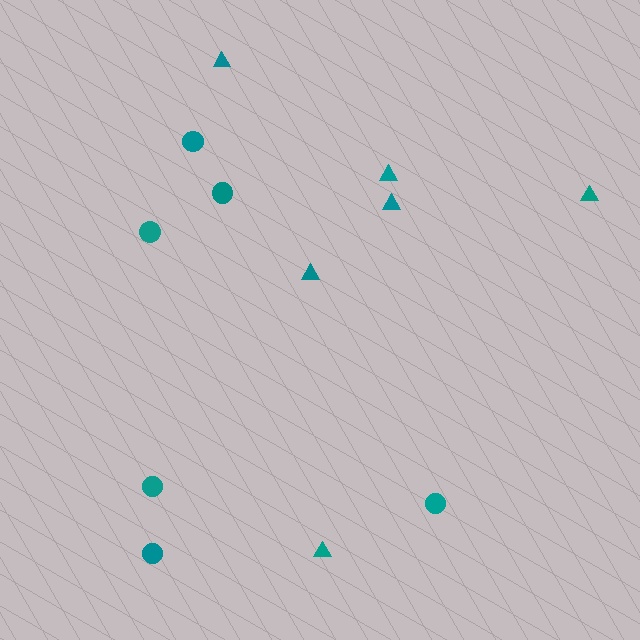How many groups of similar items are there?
There are 2 groups: one group of circles (6) and one group of triangles (6).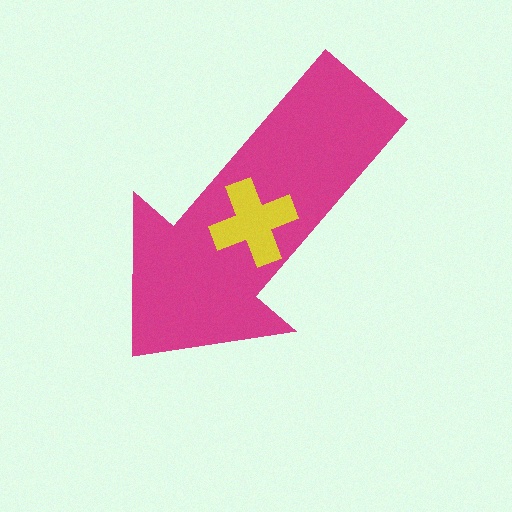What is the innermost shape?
The yellow cross.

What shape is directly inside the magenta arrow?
The yellow cross.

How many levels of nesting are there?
2.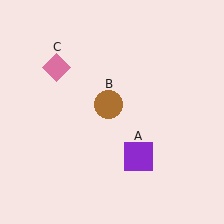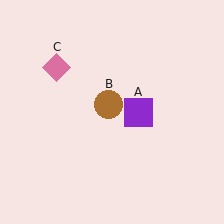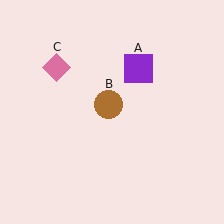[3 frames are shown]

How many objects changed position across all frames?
1 object changed position: purple square (object A).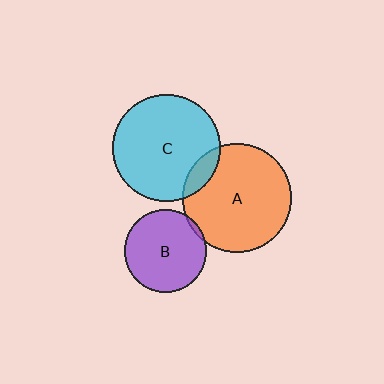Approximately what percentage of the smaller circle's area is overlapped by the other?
Approximately 10%.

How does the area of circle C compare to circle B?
Approximately 1.7 times.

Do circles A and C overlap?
Yes.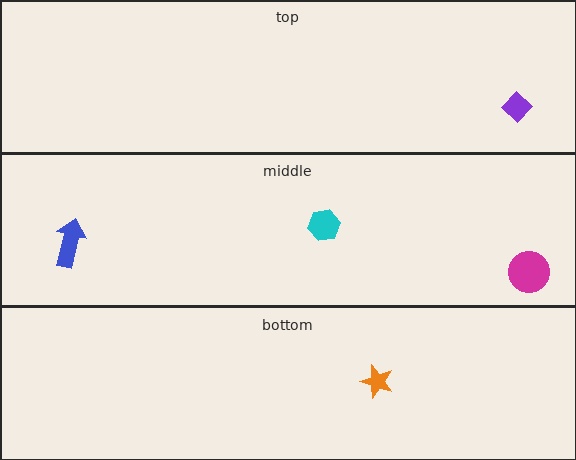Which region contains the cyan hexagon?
The middle region.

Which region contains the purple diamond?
The top region.